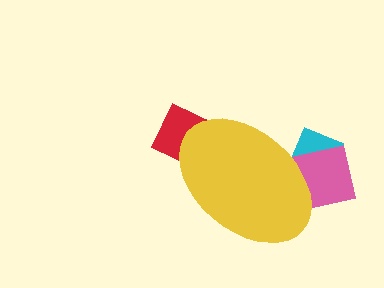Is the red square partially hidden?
Yes, the red square is partially hidden behind the yellow ellipse.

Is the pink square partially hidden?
Yes, the pink square is partially hidden behind the yellow ellipse.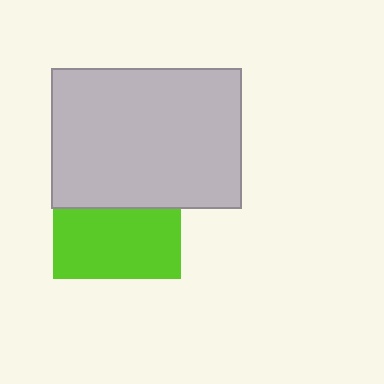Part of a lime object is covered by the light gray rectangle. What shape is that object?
It is a square.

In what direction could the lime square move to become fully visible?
The lime square could move down. That would shift it out from behind the light gray rectangle entirely.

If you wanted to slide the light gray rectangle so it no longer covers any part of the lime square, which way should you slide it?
Slide it up — that is the most direct way to separate the two shapes.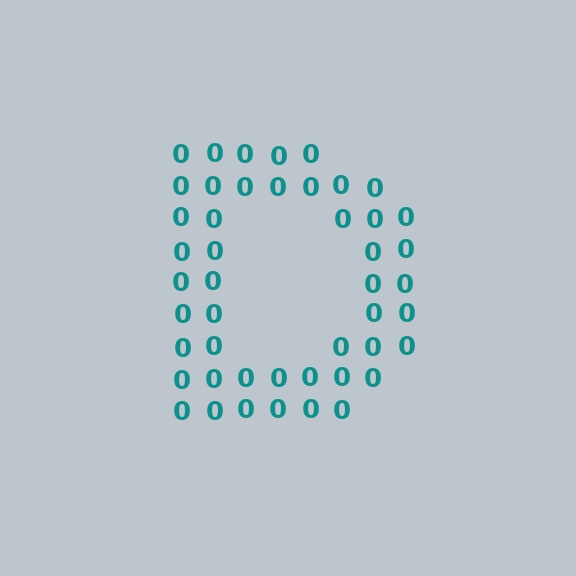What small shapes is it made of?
It is made of small digit 0's.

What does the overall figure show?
The overall figure shows the letter D.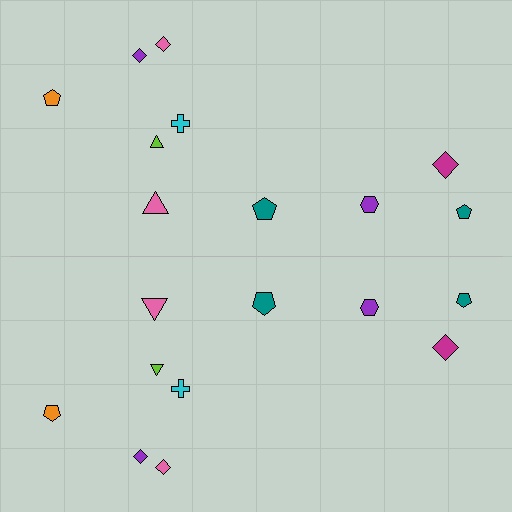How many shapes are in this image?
There are 20 shapes in this image.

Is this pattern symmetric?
Yes, this pattern has bilateral (reflection) symmetry.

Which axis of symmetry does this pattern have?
The pattern has a horizontal axis of symmetry running through the center of the image.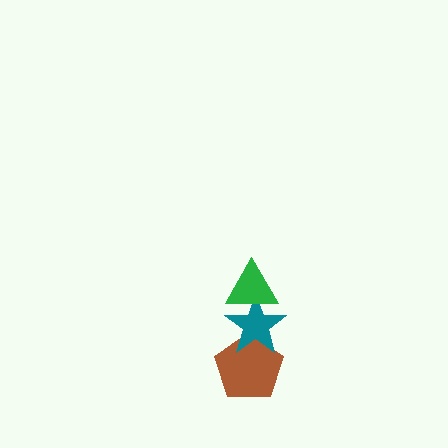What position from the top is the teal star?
The teal star is 2nd from the top.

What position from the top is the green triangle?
The green triangle is 1st from the top.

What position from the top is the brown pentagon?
The brown pentagon is 3rd from the top.